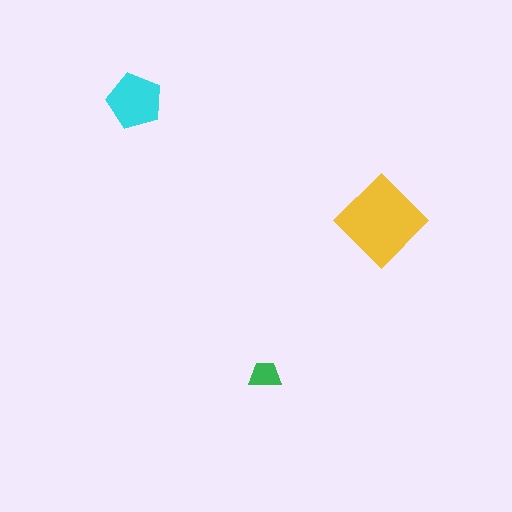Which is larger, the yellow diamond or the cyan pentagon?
The yellow diamond.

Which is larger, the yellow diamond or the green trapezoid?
The yellow diamond.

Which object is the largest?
The yellow diamond.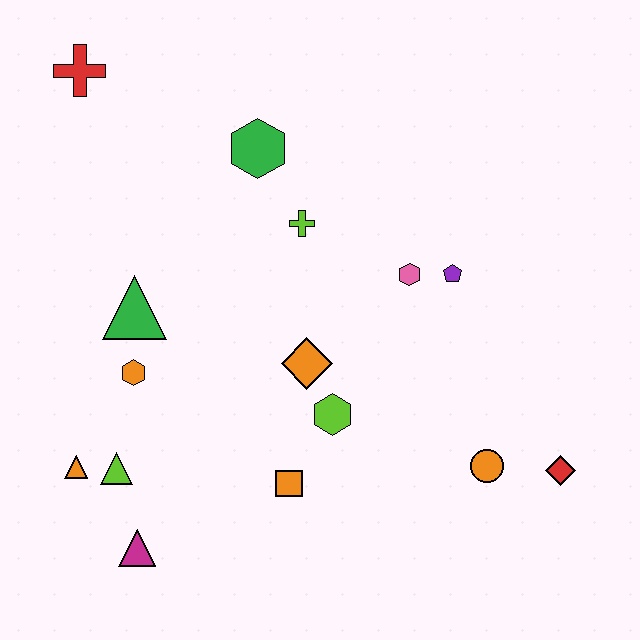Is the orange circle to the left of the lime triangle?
No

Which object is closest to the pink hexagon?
The purple pentagon is closest to the pink hexagon.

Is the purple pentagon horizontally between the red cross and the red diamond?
Yes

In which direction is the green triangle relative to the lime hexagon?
The green triangle is to the left of the lime hexagon.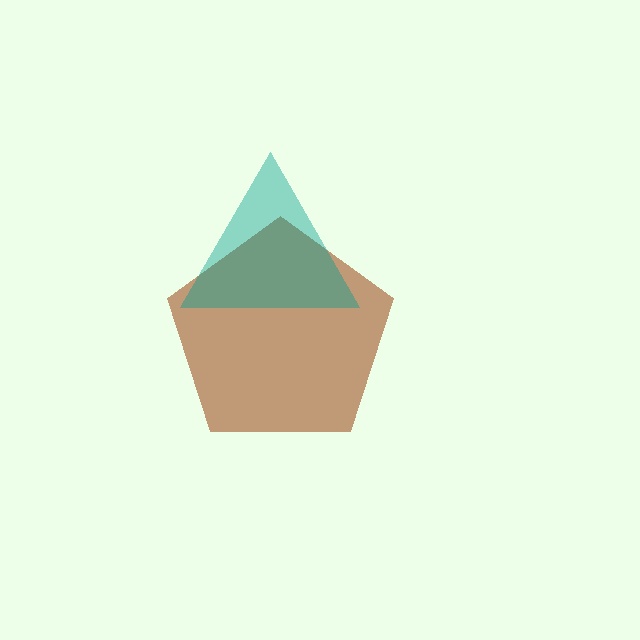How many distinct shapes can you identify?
There are 2 distinct shapes: a brown pentagon, a teal triangle.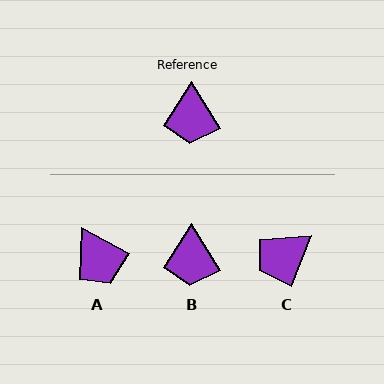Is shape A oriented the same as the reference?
No, it is off by about 30 degrees.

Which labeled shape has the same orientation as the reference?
B.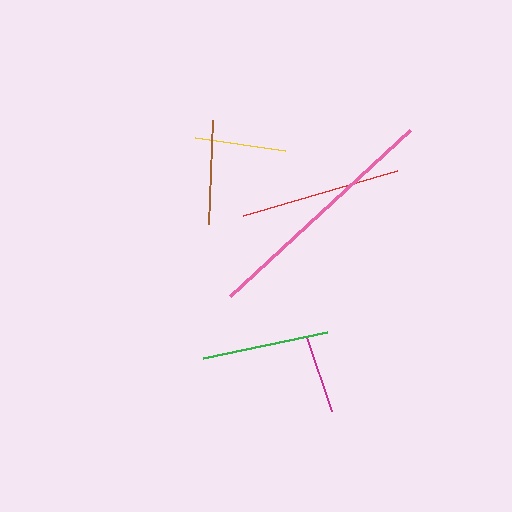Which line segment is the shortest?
The magenta line is the shortest at approximately 79 pixels.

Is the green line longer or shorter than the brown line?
The green line is longer than the brown line.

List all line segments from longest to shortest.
From longest to shortest: pink, red, green, brown, yellow, magenta.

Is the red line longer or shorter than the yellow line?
The red line is longer than the yellow line.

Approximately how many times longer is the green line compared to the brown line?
The green line is approximately 1.2 times the length of the brown line.